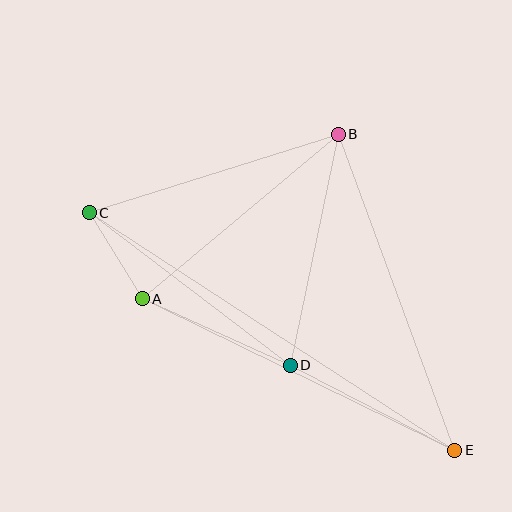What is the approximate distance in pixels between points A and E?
The distance between A and E is approximately 347 pixels.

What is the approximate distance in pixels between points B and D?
The distance between B and D is approximately 236 pixels.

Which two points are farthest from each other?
Points C and E are farthest from each other.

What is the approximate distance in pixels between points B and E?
The distance between B and E is approximately 337 pixels.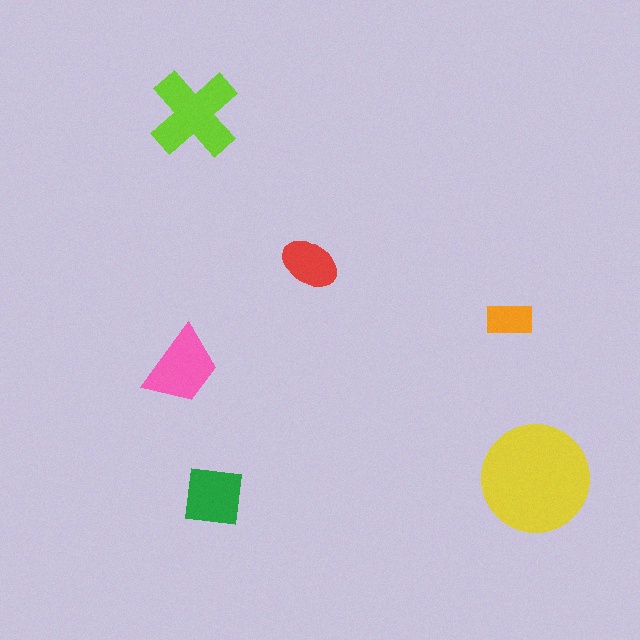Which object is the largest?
The yellow circle.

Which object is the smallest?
The orange rectangle.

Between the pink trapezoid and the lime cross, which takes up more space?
The lime cross.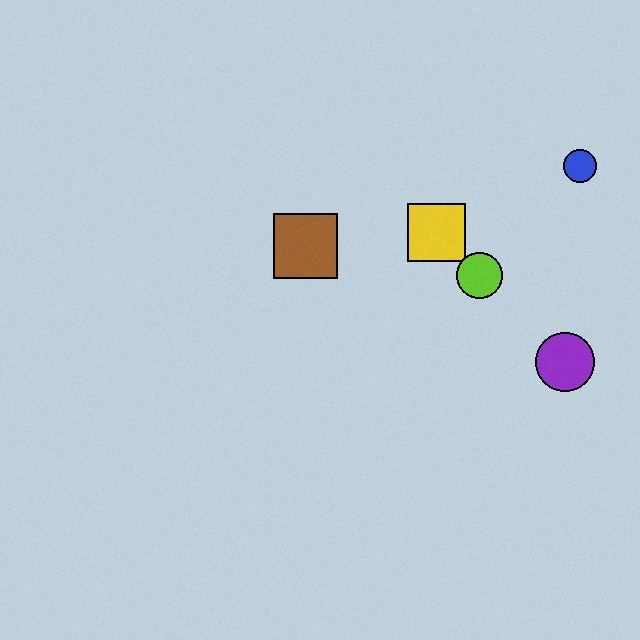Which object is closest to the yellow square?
The lime circle is closest to the yellow square.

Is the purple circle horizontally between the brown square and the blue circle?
Yes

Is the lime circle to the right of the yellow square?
Yes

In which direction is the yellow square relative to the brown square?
The yellow square is to the right of the brown square.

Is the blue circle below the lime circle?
No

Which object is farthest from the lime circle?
The brown square is farthest from the lime circle.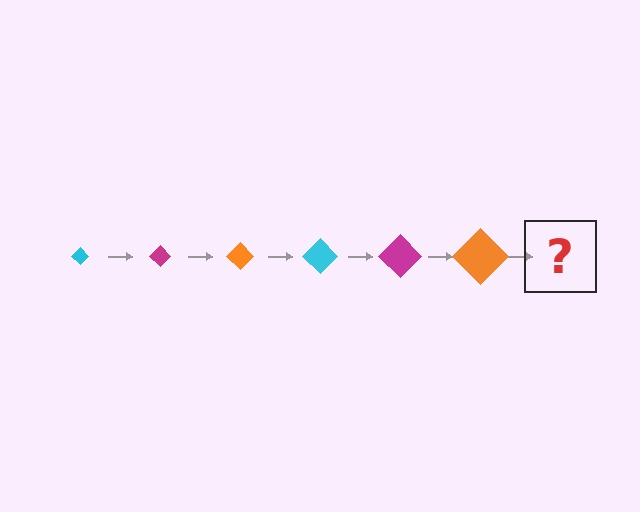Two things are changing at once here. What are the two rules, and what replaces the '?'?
The two rules are that the diamond grows larger each step and the color cycles through cyan, magenta, and orange. The '?' should be a cyan diamond, larger than the previous one.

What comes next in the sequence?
The next element should be a cyan diamond, larger than the previous one.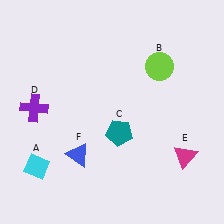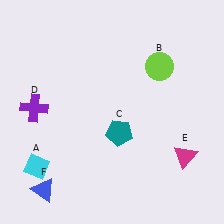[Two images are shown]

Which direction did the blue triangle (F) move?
The blue triangle (F) moved down.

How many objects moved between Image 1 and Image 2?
1 object moved between the two images.